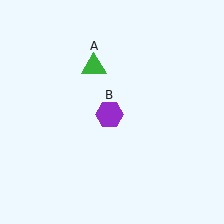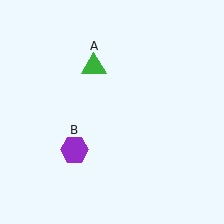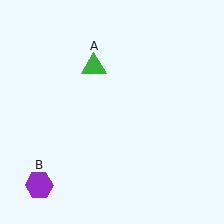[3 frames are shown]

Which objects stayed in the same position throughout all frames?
Green triangle (object A) remained stationary.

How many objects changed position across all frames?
1 object changed position: purple hexagon (object B).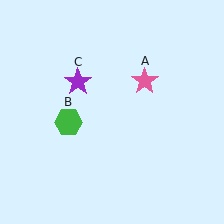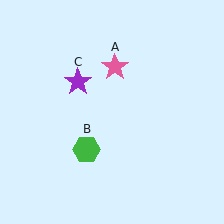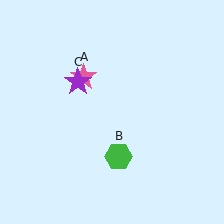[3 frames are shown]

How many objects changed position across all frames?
2 objects changed position: pink star (object A), green hexagon (object B).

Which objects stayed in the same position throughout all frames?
Purple star (object C) remained stationary.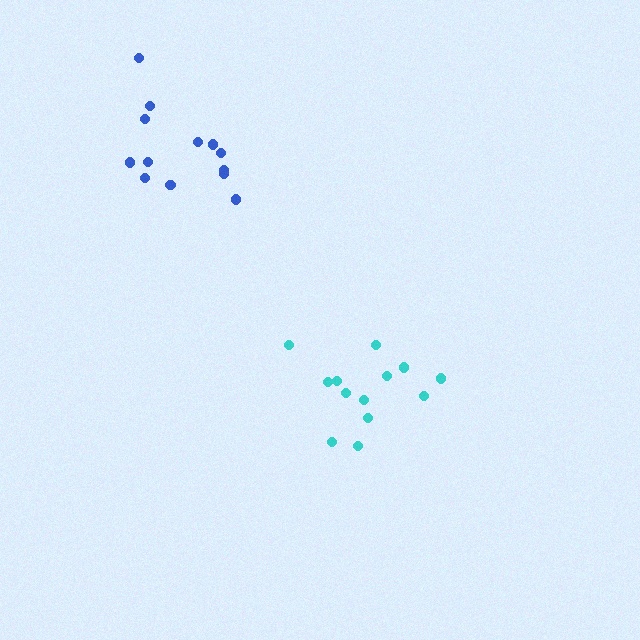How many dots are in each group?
Group 1: 13 dots, Group 2: 13 dots (26 total).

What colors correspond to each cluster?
The clusters are colored: cyan, blue.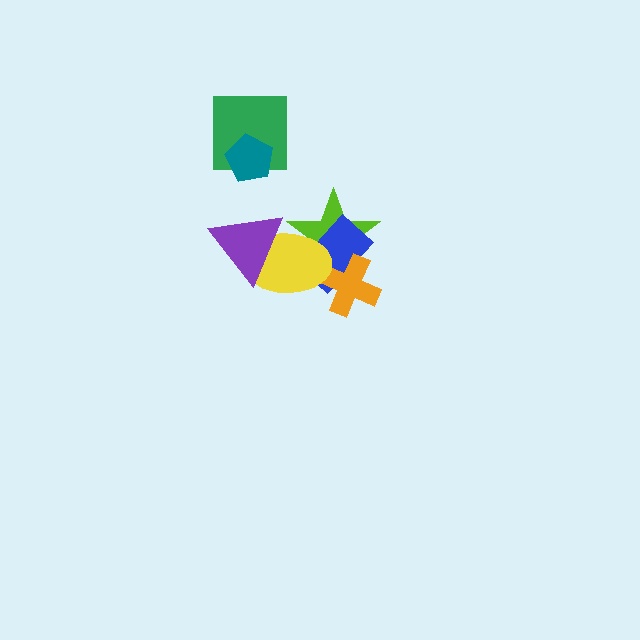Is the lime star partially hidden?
Yes, it is partially covered by another shape.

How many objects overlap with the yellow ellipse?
4 objects overlap with the yellow ellipse.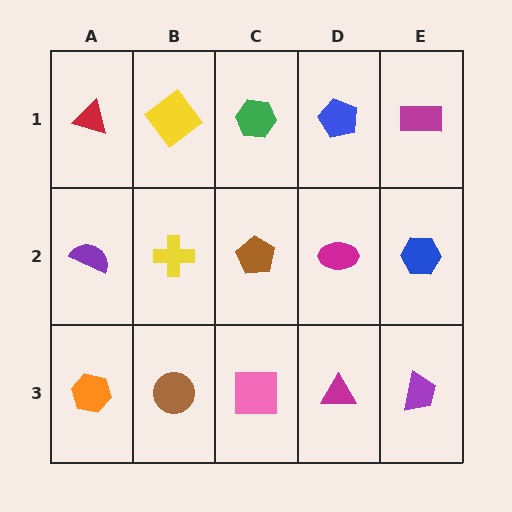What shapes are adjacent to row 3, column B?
A yellow cross (row 2, column B), an orange hexagon (row 3, column A), a pink square (row 3, column C).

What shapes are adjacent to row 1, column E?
A blue hexagon (row 2, column E), a blue pentagon (row 1, column D).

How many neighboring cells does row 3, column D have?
3.